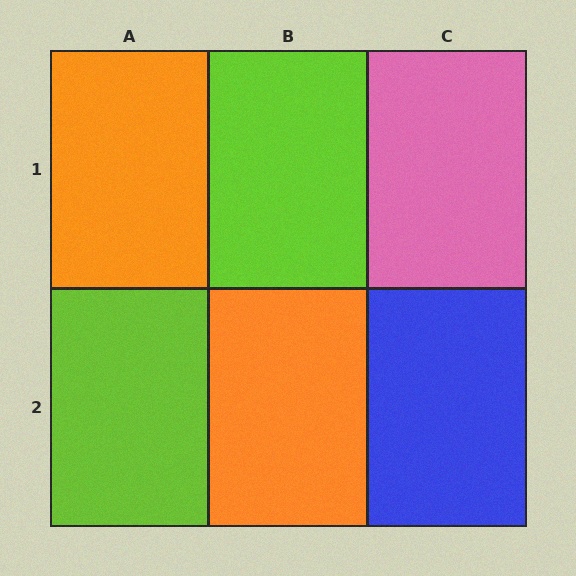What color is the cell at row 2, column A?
Lime.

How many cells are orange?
2 cells are orange.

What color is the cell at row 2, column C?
Blue.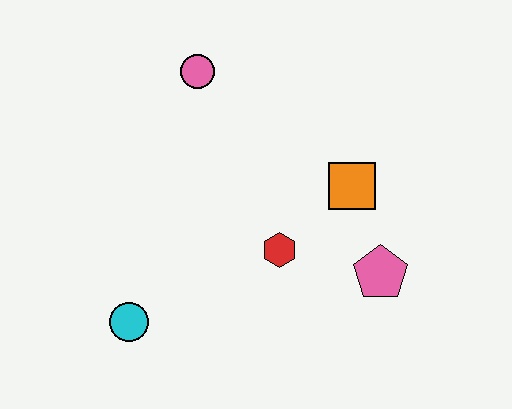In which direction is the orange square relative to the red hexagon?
The orange square is to the right of the red hexagon.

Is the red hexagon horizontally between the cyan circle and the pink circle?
No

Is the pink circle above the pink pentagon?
Yes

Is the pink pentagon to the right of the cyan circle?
Yes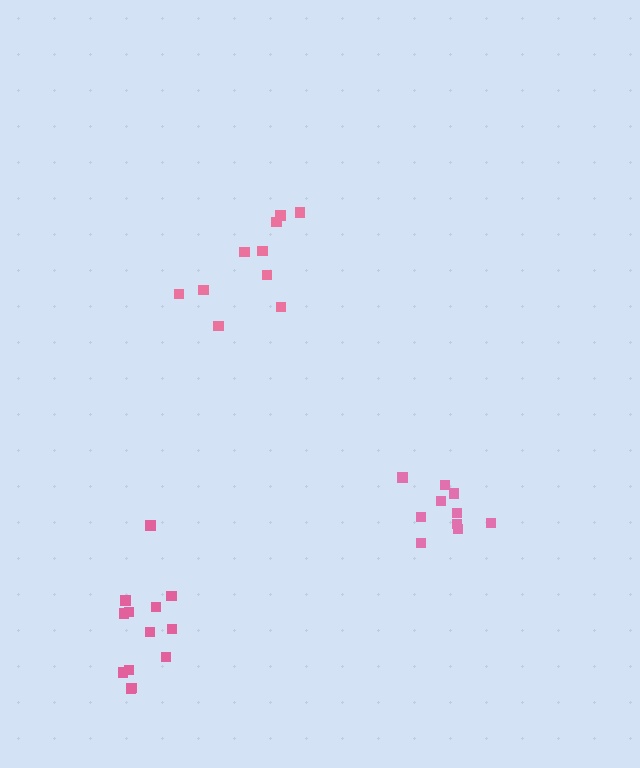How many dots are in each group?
Group 1: 13 dots, Group 2: 10 dots, Group 3: 10 dots (33 total).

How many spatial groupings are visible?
There are 3 spatial groupings.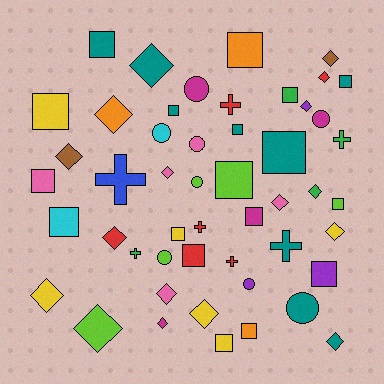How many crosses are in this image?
There are 7 crosses.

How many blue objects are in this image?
There is 1 blue object.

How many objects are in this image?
There are 50 objects.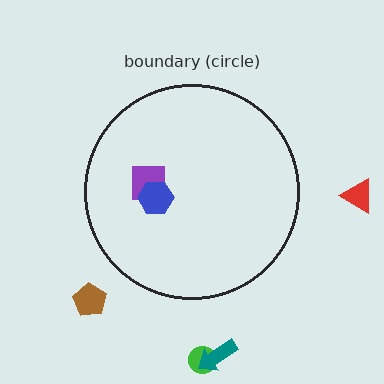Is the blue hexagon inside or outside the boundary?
Inside.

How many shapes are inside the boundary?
2 inside, 4 outside.